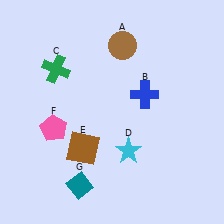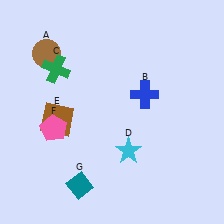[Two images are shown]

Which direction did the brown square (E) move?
The brown square (E) moved up.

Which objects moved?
The objects that moved are: the brown circle (A), the brown square (E).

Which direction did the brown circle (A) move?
The brown circle (A) moved left.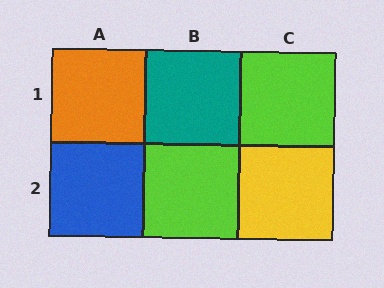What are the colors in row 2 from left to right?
Blue, lime, yellow.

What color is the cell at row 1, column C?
Lime.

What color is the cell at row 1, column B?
Teal.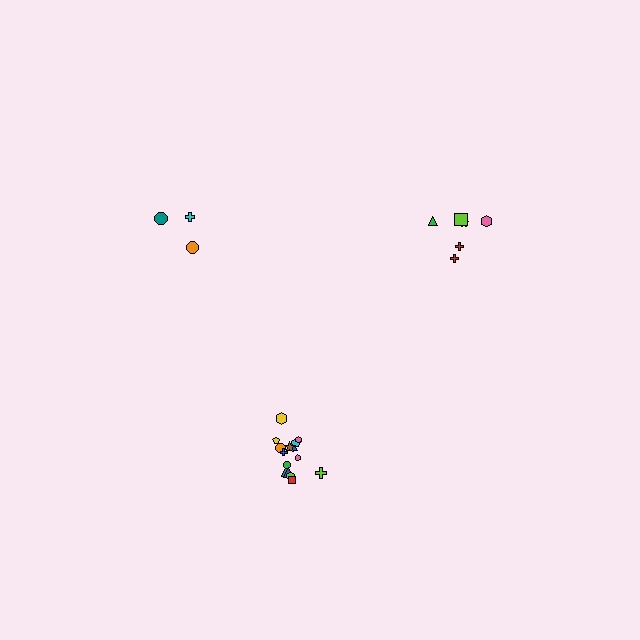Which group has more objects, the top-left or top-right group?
The top-right group.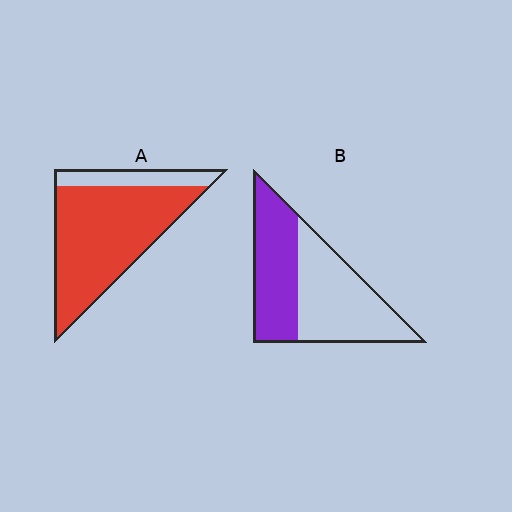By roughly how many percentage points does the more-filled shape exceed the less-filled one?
By roughly 35 percentage points (A over B).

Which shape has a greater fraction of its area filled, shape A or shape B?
Shape A.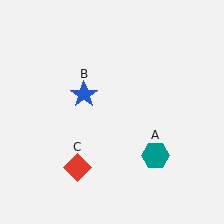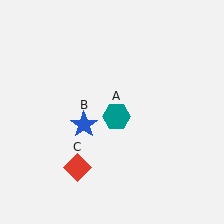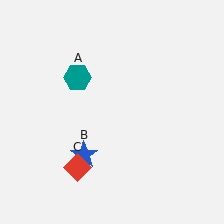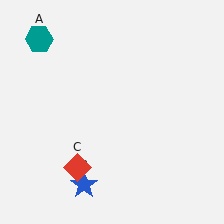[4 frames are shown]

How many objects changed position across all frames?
2 objects changed position: teal hexagon (object A), blue star (object B).